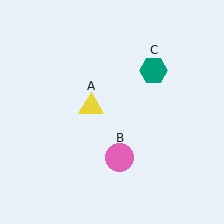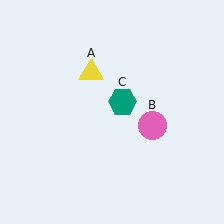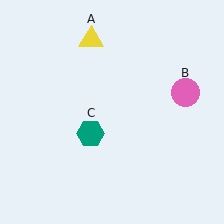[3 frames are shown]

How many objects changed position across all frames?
3 objects changed position: yellow triangle (object A), pink circle (object B), teal hexagon (object C).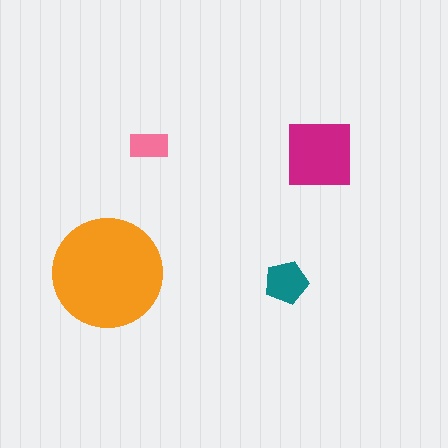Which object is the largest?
The orange circle.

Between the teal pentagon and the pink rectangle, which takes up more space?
The teal pentagon.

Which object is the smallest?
The pink rectangle.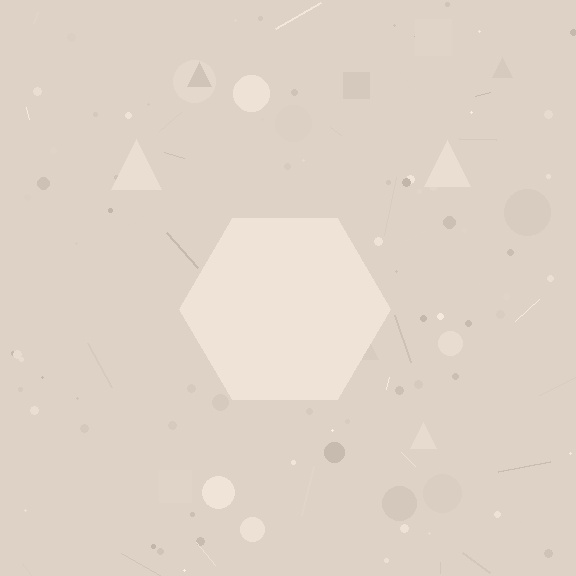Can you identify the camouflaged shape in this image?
The camouflaged shape is a hexagon.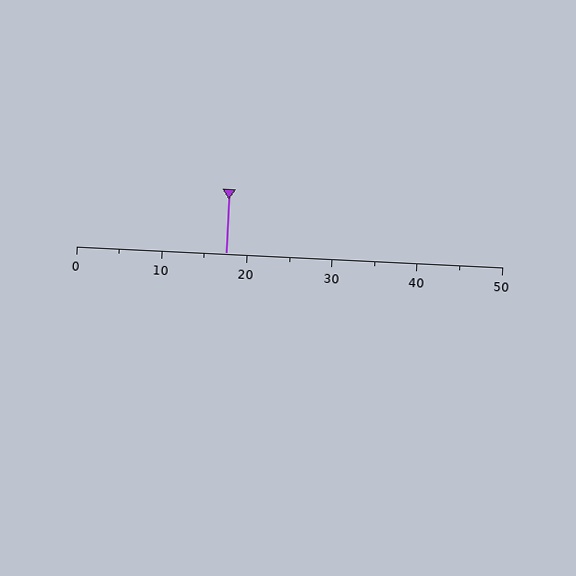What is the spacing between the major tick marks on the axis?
The major ticks are spaced 10 apart.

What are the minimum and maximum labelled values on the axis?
The axis runs from 0 to 50.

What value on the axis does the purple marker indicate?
The marker indicates approximately 17.5.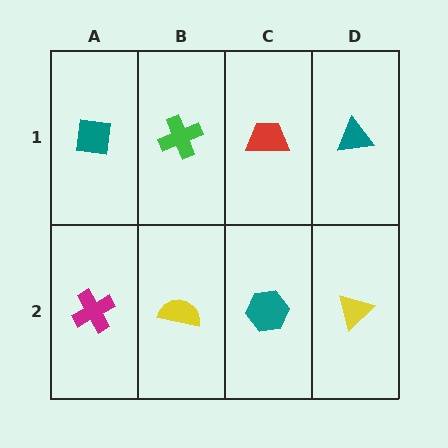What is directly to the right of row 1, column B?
A red trapezoid.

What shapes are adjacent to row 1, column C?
A teal hexagon (row 2, column C), a green cross (row 1, column B), a teal triangle (row 1, column D).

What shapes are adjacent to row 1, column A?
A magenta cross (row 2, column A), a green cross (row 1, column B).